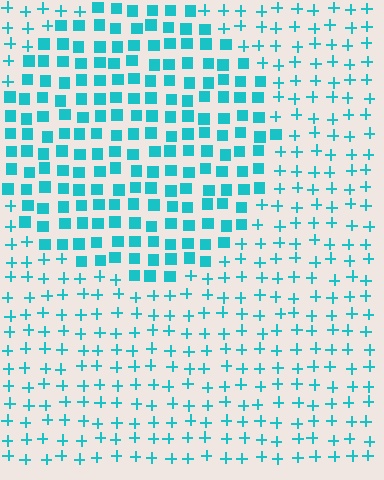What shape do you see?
I see a circle.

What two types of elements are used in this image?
The image uses squares inside the circle region and plus signs outside it.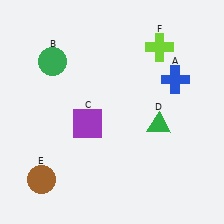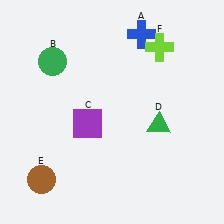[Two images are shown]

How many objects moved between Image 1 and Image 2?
1 object moved between the two images.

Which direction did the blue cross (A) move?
The blue cross (A) moved up.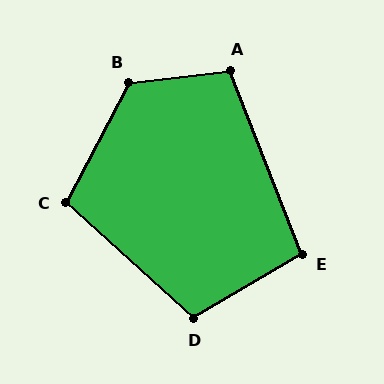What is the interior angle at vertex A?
Approximately 105 degrees (obtuse).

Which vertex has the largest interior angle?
B, at approximately 124 degrees.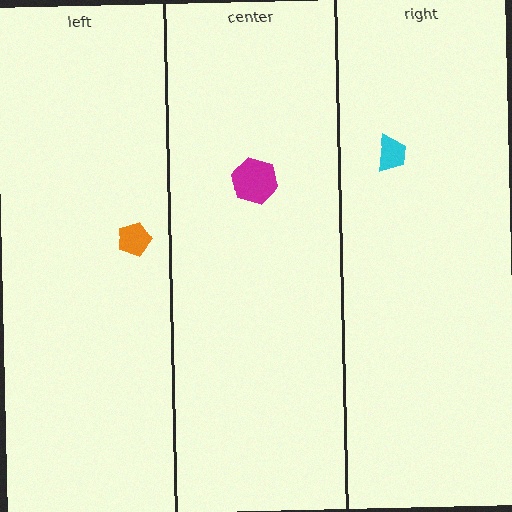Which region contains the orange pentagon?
The left region.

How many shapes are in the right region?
1.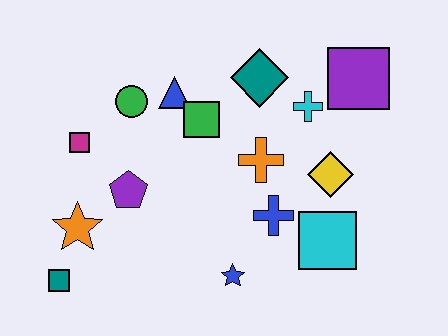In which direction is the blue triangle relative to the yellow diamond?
The blue triangle is to the left of the yellow diamond.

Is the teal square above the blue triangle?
No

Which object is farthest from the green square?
The teal square is farthest from the green square.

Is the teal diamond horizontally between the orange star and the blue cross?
Yes